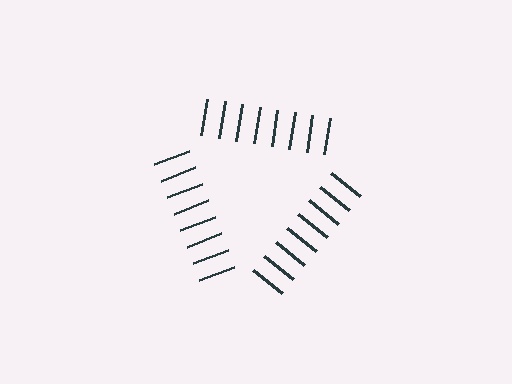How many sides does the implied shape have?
3 sides — the line-ends trace a triangle.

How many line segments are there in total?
24 — 8 along each of the 3 edges.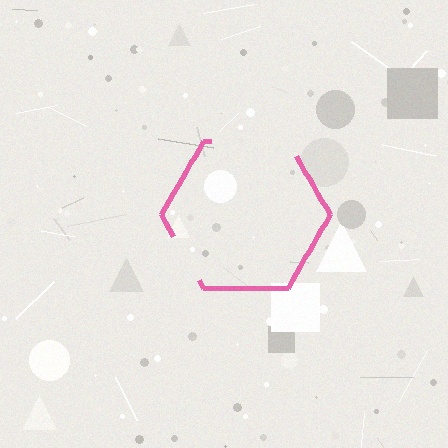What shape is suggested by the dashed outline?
The dashed outline suggests a hexagon.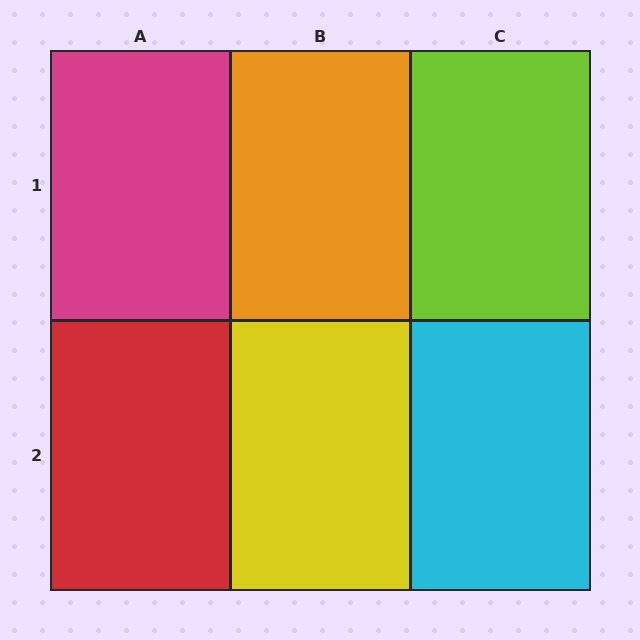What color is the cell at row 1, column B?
Orange.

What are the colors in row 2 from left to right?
Red, yellow, cyan.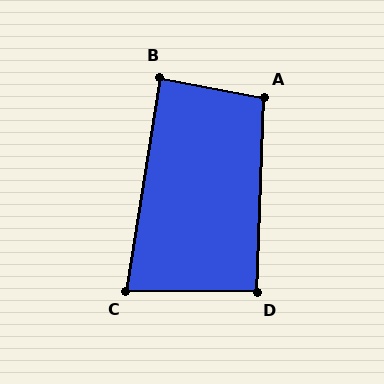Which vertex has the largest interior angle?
A, at approximately 98 degrees.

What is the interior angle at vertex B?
Approximately 88 degrees (approximately right).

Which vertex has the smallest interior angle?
C, at approximately 82 degrees.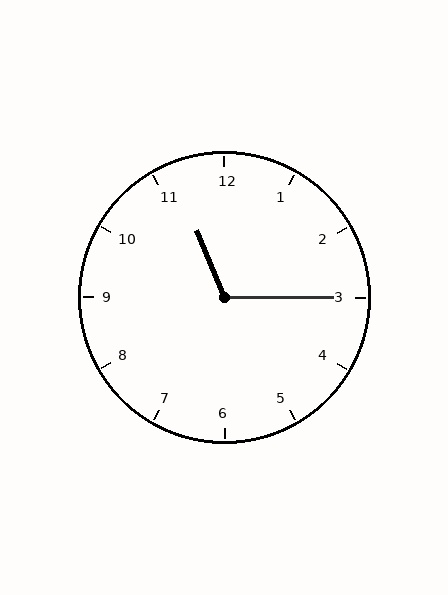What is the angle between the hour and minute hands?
Approximately 112 degrees.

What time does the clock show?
11:15.